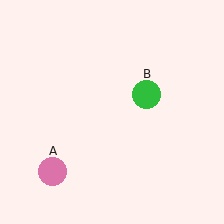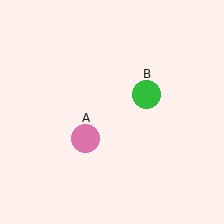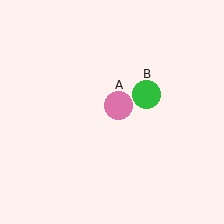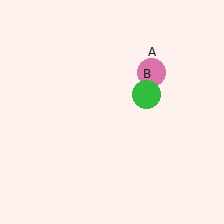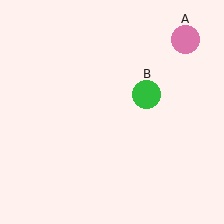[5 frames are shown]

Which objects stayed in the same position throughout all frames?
Green circle (object B) remained stationary.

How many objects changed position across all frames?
1 object changed position: pink circle (object A).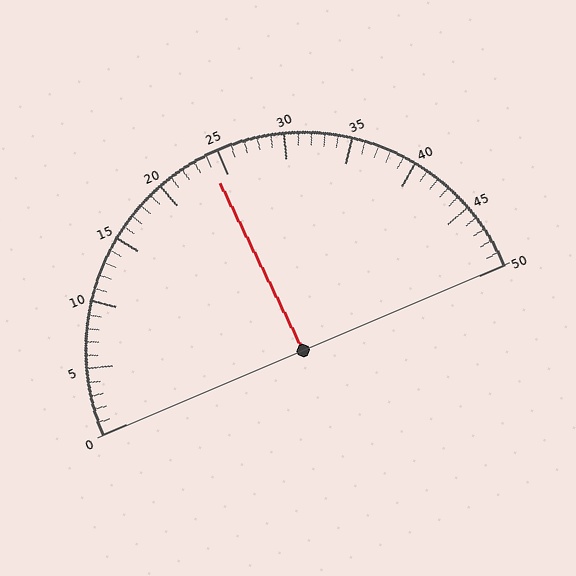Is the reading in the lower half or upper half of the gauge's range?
The reading is in the lower half of the range (0 to 50).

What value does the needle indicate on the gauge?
The needle indicates approximately 24.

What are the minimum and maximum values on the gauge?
The gauge ranges from 0 to 50.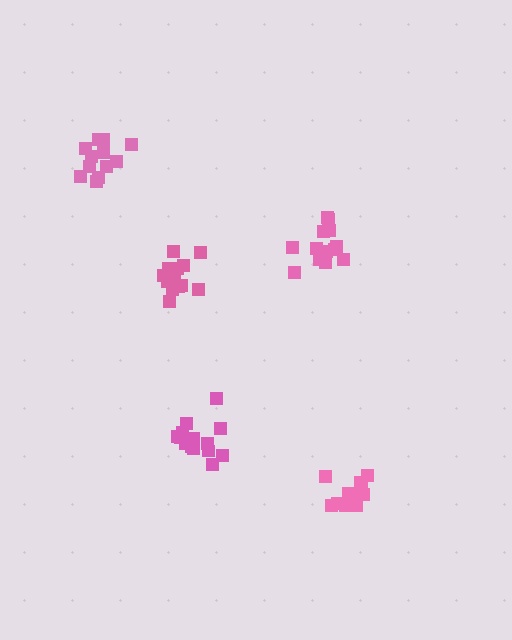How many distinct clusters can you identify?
There are 5 distinct clusters.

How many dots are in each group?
Group 1: 12 dots, Group 2: 14 dots, Group 3: 15 dots, Group 4: 11 dots, Group 5: 13 dots (65 total).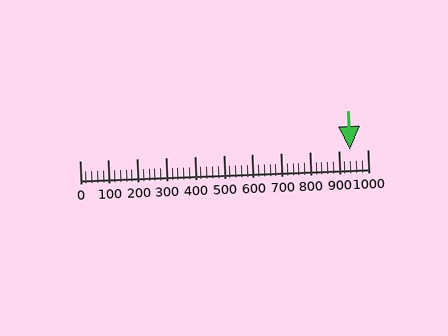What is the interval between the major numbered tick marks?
The major tick marks are spaced 100 units apart.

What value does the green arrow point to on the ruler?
The green arrow points to approximately 940.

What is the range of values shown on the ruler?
The ruler shows values from 0 to 1000.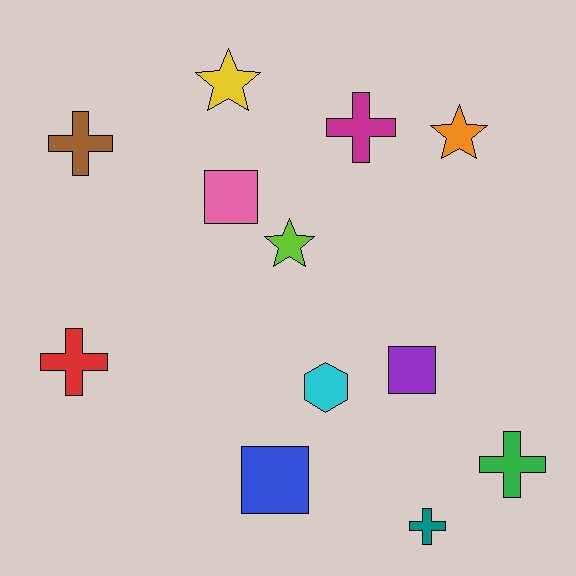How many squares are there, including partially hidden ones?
There are 3 squares.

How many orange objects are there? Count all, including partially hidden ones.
There is 1 orange object.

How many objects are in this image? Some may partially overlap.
There are 12 objects.